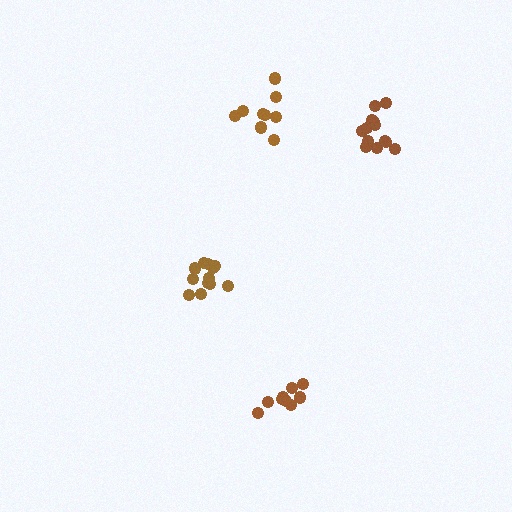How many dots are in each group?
Group 1: 9 dots, Group 2: 9 dots, Group 3: 12 dots, Group 4: 13 dots (43 total).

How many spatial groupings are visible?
There are 4 spatial groupings.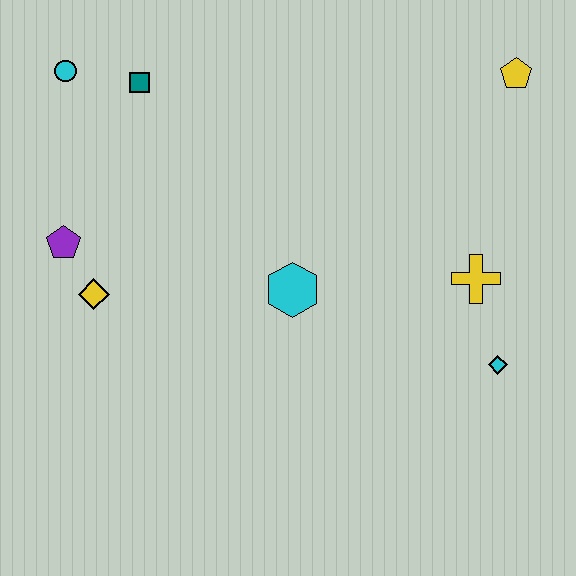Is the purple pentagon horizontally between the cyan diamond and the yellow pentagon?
No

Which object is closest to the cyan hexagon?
The yellow cross is closest to the cyan hexagon.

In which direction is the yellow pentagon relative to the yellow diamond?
The yellow pentagon is to the right of the yellow diamond.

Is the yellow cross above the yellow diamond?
Yes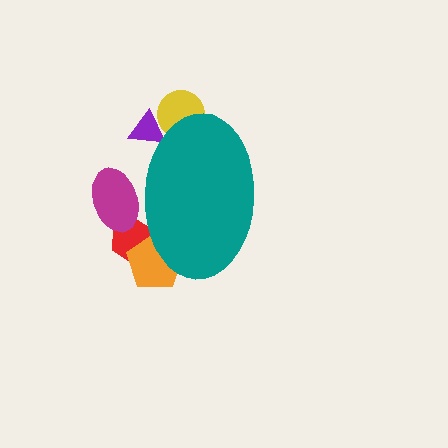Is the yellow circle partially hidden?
Yes, the yellow circle is partially hidden behind the teal ellipse.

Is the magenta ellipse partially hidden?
Yes, the magenta ellipse is partially hidden behind the teal ellipse.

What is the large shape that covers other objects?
A teal ellipse.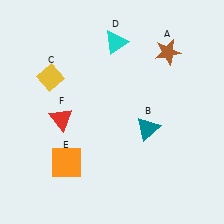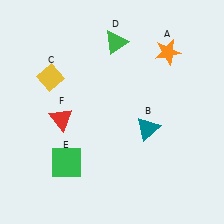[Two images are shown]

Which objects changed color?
A changed from brown to orange. D changed from cyan to green. E changed from orange to green.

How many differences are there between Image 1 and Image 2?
There are 3 differences between the two images.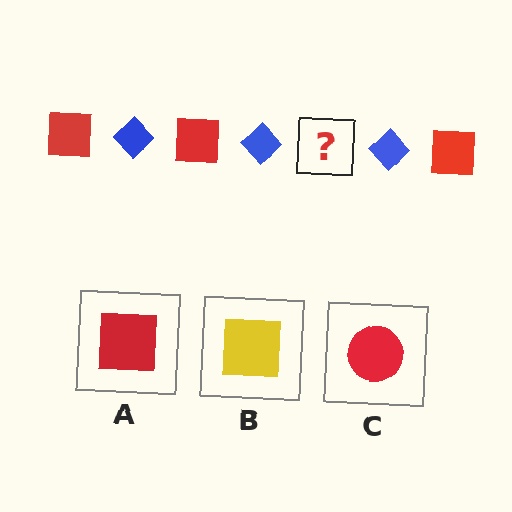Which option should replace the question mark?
Option A.